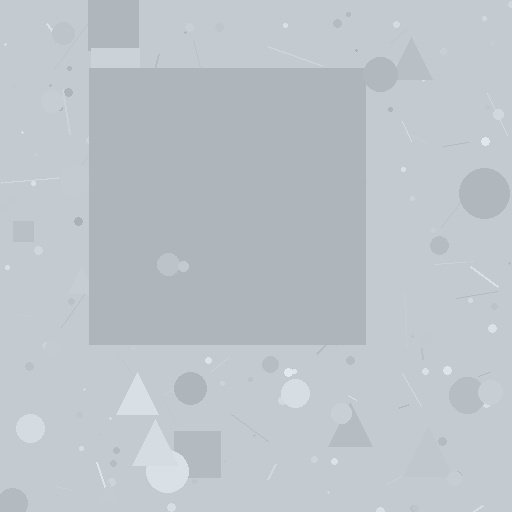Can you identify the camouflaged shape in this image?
The camouflaged shape is a square.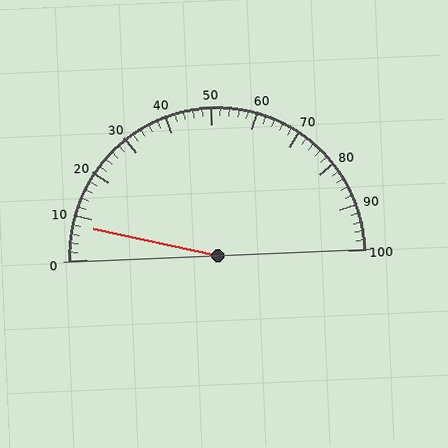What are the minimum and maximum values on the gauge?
The gauge ranges from 0 to 100.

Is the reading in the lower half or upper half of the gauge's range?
The reading is in the lower half of the range (0 to 100).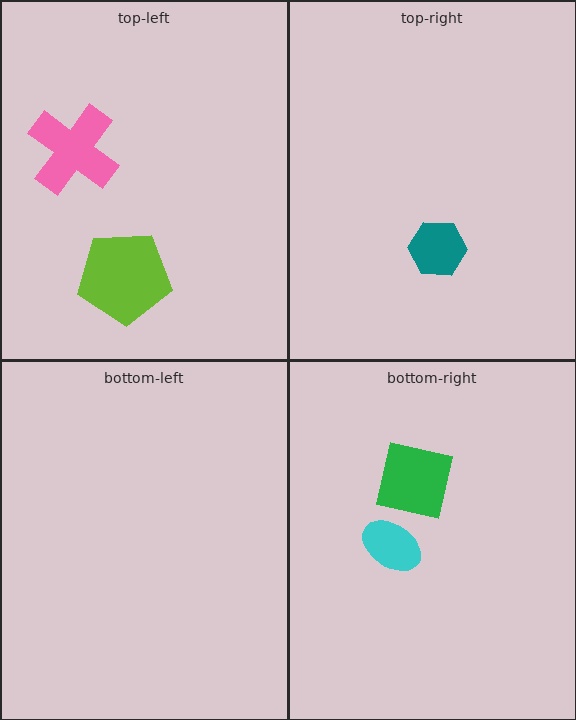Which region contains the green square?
The bottom-right region.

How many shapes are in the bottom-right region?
2.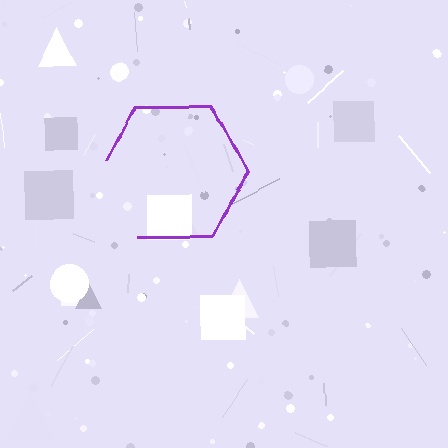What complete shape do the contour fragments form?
The contour fragments form a hexagon.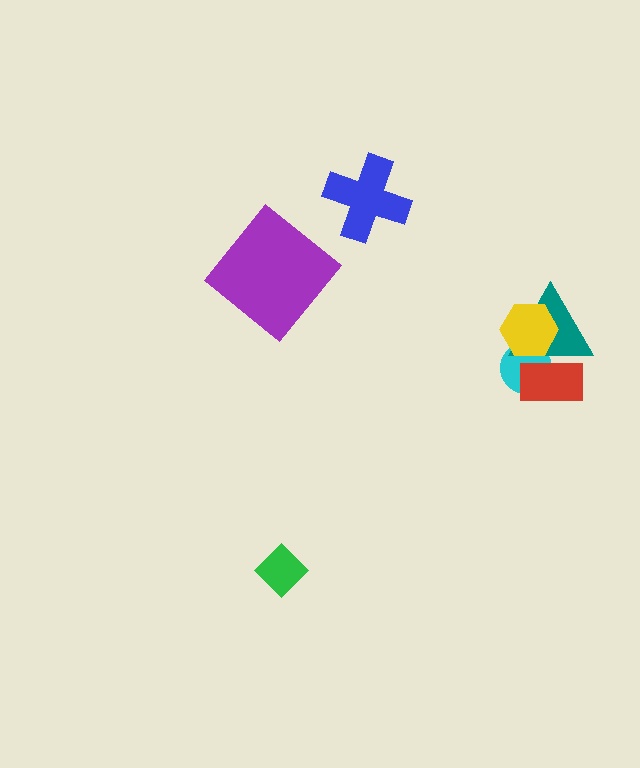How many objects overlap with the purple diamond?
0 objects overlap with the purple diamond.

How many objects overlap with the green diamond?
0 objects overlap with the green diamond.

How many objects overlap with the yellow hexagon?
2 objects overlap with the yellow hexagon.